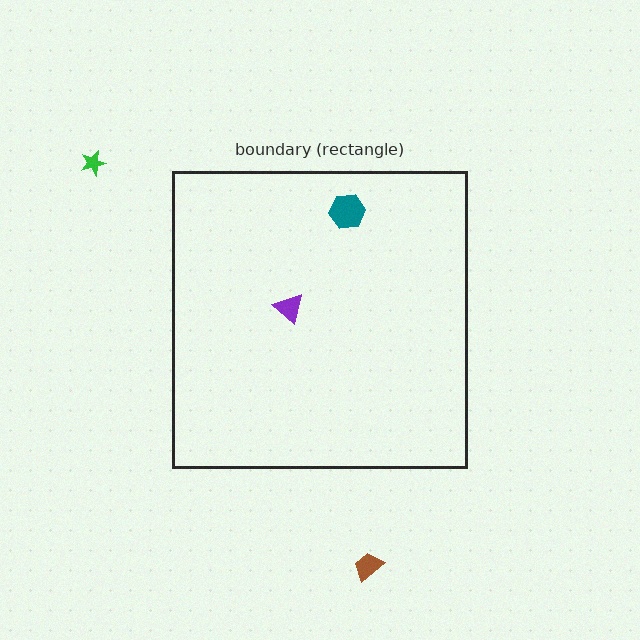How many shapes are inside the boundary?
2 inside, 2 outside.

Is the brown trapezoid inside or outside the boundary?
Outside.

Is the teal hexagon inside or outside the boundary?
Inside.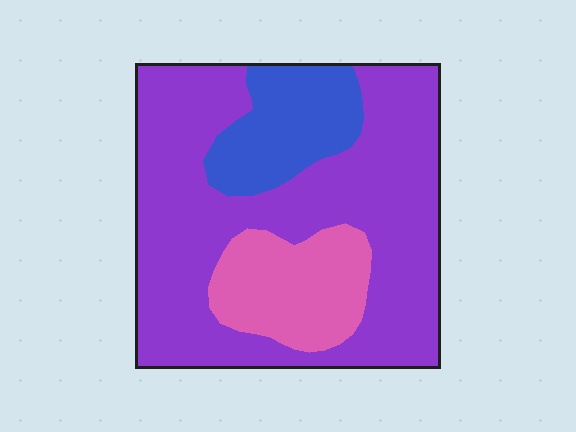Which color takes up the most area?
Purple, at roughly 65%.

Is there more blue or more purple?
Purple.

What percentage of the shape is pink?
Pink covers roughly 15% of the shape.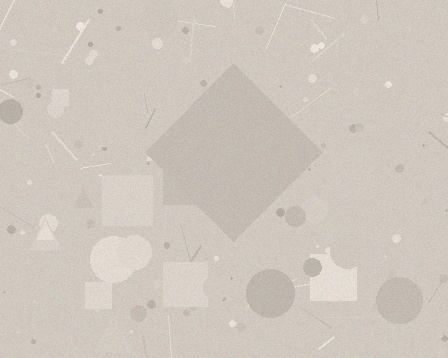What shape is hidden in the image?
A diamond is hidden in the image.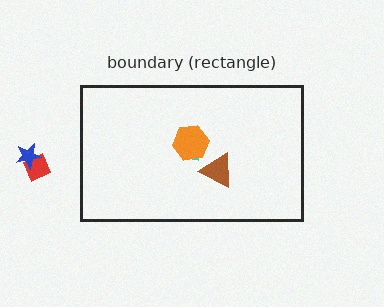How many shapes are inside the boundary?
3 inside, 2 outside.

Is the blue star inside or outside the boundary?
Outside.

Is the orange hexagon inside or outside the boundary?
Inside.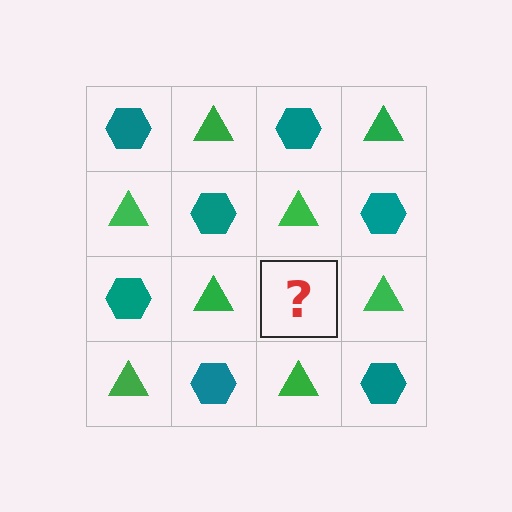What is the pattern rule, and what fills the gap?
The rule is that it alternates teal hexagon and green triangle in a checkerboard pattern. The gap should be filled with a teal hexagon.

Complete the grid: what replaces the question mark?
The question mark should be replaced with a teal hexagon.